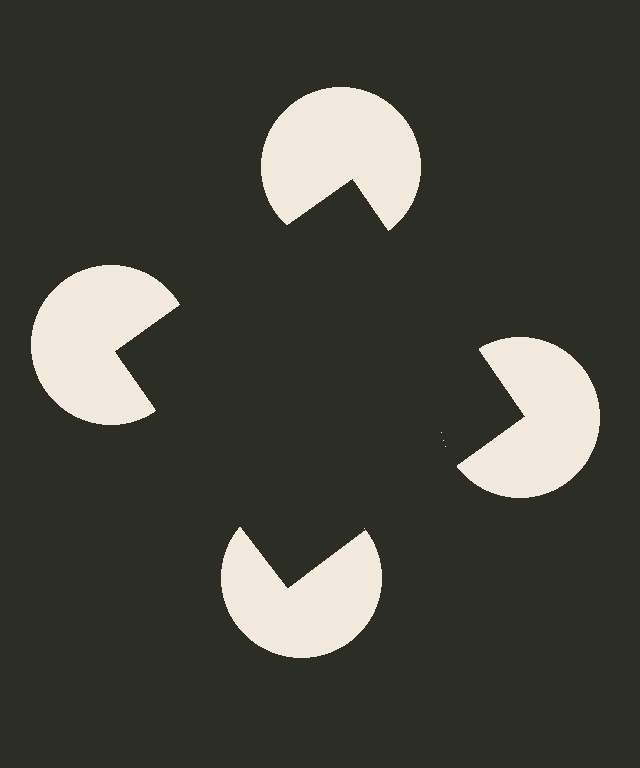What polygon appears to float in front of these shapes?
An illusory square — its edges are inferred from the aligned wedge cuts in the pac-man discs, not physically drawn.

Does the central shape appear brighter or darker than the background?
It typically appears slightly darker than the background, even though no actual brightness change is drawn.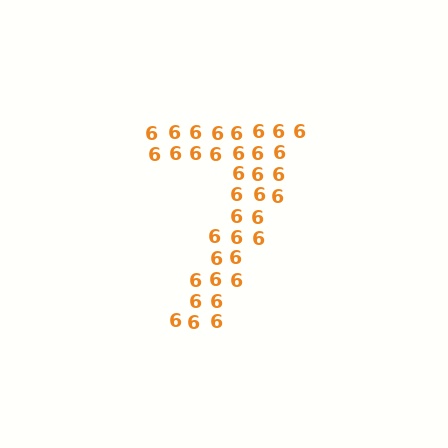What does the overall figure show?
The overall figure shows the digit 7.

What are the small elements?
The small elements are digit 6's.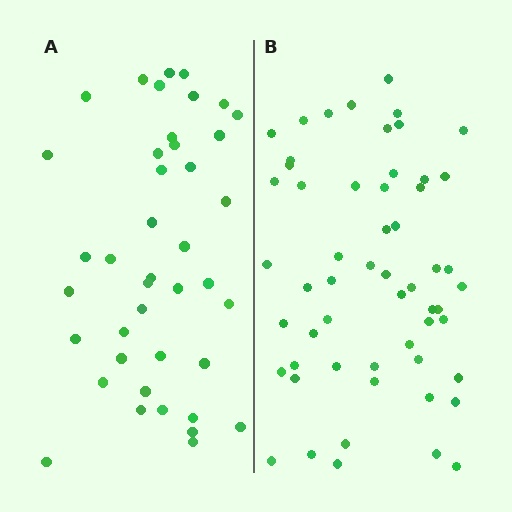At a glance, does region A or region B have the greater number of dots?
Region B (the right region) has more dots.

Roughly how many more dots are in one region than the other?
Region B has approximately 15 more dots than region A.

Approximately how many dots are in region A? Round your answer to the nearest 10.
About 40 dots. (The exact count is 41, which rounds to 40.)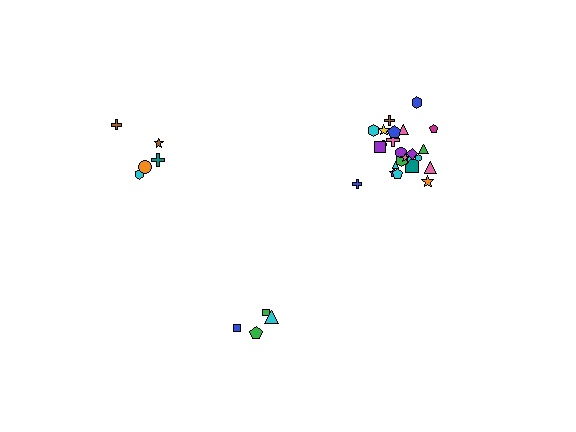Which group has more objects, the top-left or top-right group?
The top-right group.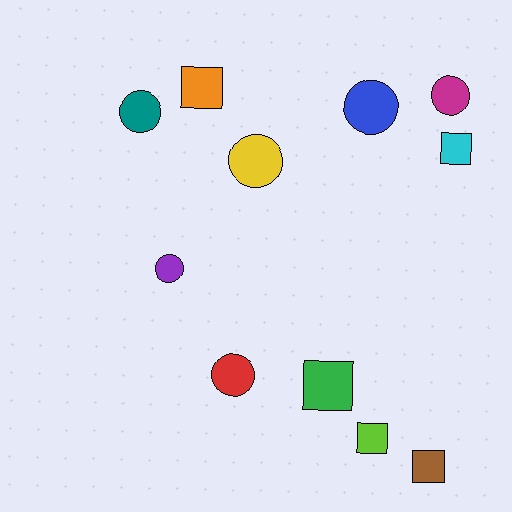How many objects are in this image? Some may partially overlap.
There are 11 objects.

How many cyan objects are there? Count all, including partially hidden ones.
There is 1 cyan object.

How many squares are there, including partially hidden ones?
There are 5 squares.